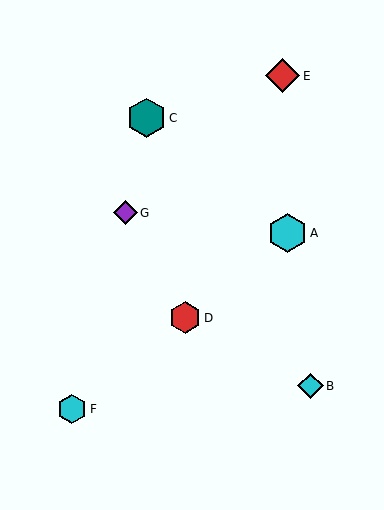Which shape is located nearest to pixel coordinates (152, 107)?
The teal hexagon (labeled C) at (146, 118) is nearest to that location.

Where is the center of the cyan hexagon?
The center of the cyan hexagon is at (72, 409).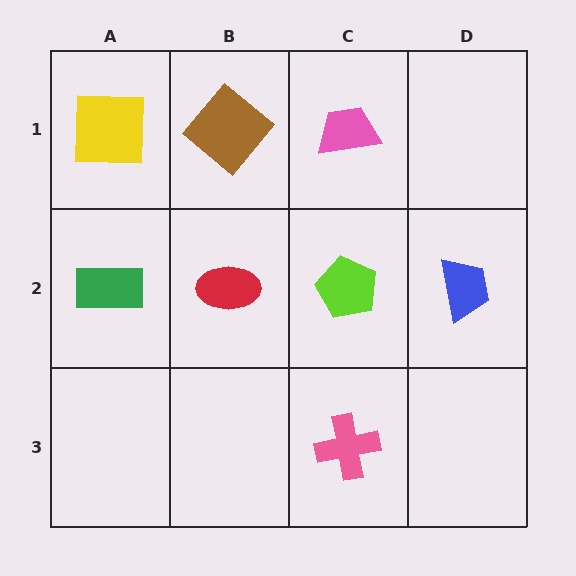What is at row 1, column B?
A brown diamond.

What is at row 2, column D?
A blue trapezoid.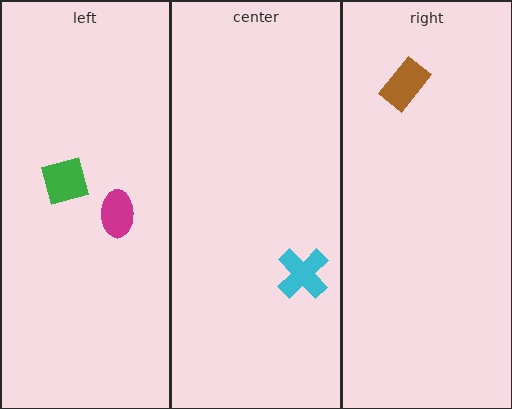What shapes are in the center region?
The cyan cross.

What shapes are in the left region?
The magenta ellipse, the green diamond.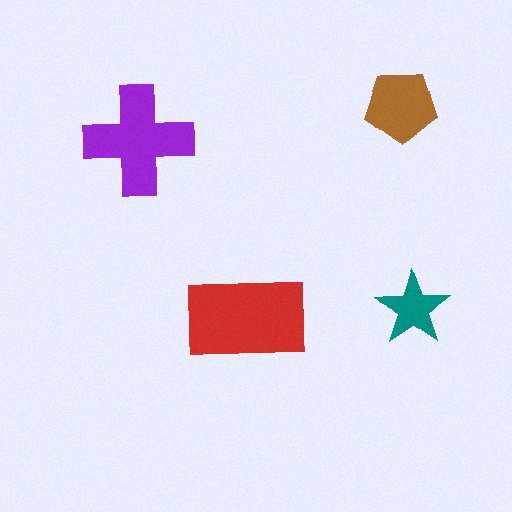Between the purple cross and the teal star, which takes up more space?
The purple cross.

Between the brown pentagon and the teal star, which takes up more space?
The brown pentagon.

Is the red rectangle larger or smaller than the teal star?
Larger.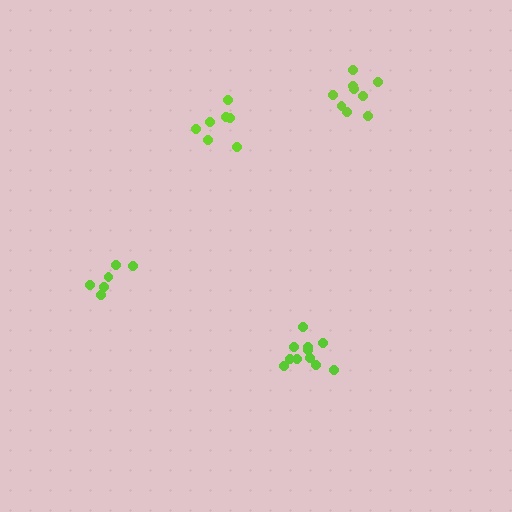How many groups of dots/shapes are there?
There are 4 groups.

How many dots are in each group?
Group 1: 7 dots, Group 2: 11 dots, Group 3: 9 dots, Group 4: 6 dots (33 total).